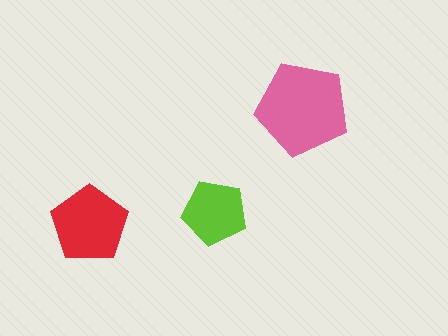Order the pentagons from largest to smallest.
the pink one, the red one, the lime one.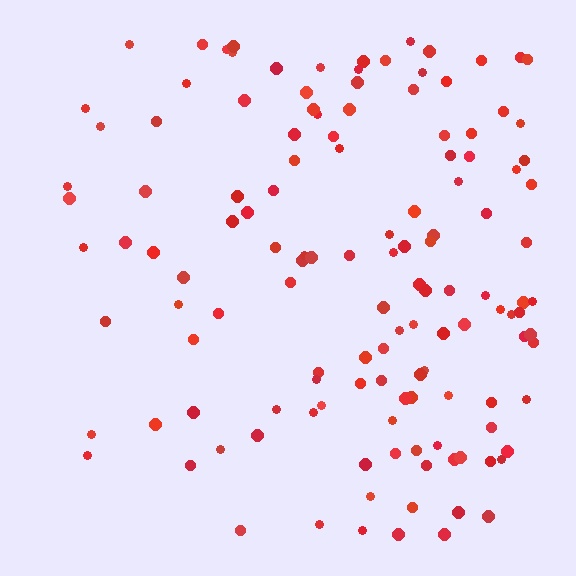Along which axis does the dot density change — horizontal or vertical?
Horizontal.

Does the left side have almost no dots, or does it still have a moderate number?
Still a moderate number, just noticeably fewer than the right.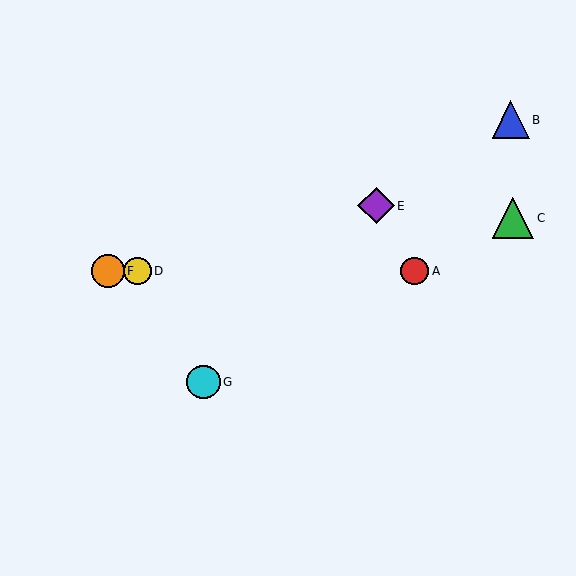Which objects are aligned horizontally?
Objects A, D, F are aligned horizontally.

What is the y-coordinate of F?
Object F is at y≈271.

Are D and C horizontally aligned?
No, D is at y≈271 and C is at y≈218.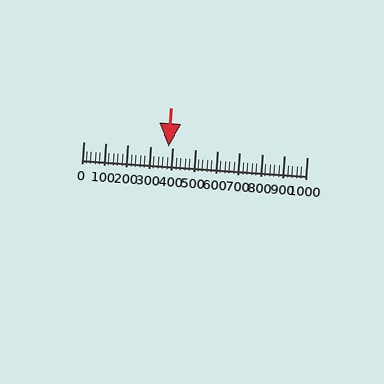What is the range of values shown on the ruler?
The ruler shows values from 0 to 1000.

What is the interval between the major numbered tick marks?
The major tick marks are spaced 100 units apart.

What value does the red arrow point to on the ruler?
The red arrow points to approximately 380.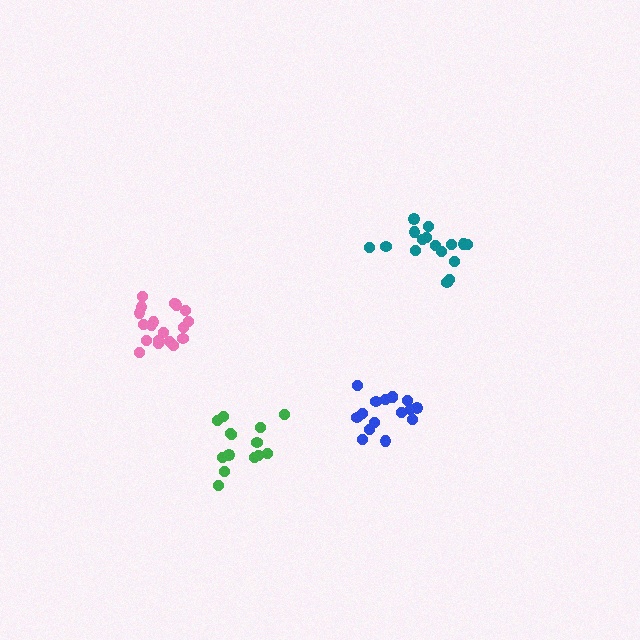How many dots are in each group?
Group 1: 16 dots, Group 2: 19 dots, Group 3: 16 dots, Group 4: 14 dots (65 total).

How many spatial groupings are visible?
There are 4 spatial groupings.